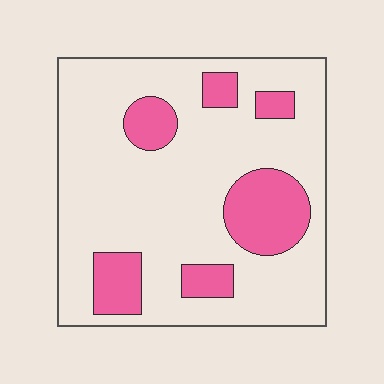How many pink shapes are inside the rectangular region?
6.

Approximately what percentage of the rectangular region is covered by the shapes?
Approximately 20%.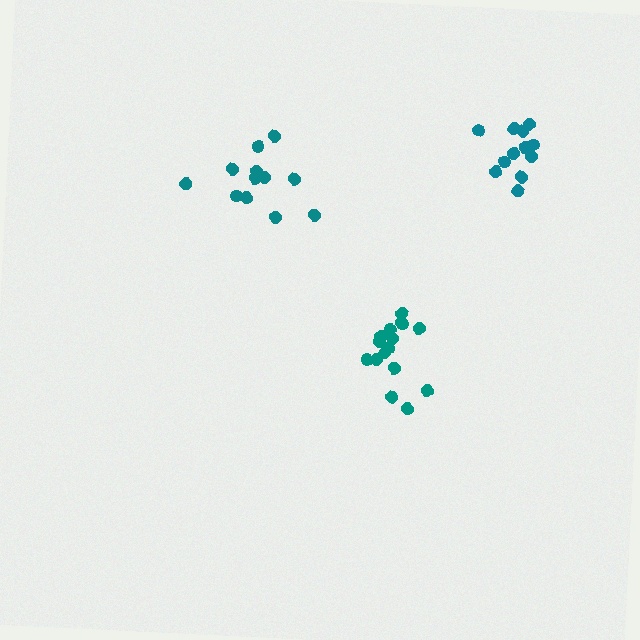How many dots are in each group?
Group 1: 16 dots, Group 2: 12 dots, Group 3: 12 dots (40 total).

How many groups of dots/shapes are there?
There are 3 groups.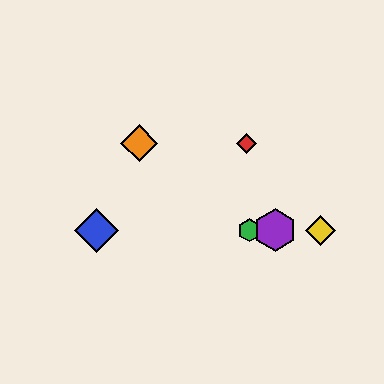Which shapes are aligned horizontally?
The blue diamond, the green hexagon, the yellow diamond, the purple hexagon are aligned horizontally.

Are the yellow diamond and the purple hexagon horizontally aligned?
Yes, both are at y≈230.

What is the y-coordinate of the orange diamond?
The orange diamond is at y≈143.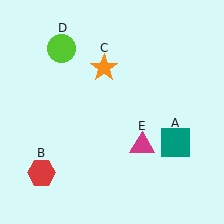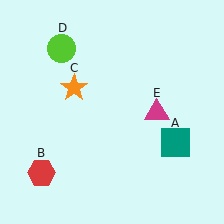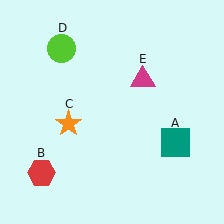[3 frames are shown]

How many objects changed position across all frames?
2 objects changed position: orange star (object C), magenta triangle (object E).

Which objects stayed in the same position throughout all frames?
Teal square (object A) and red hexagon (object B) and lime circle (object D) remained stationary.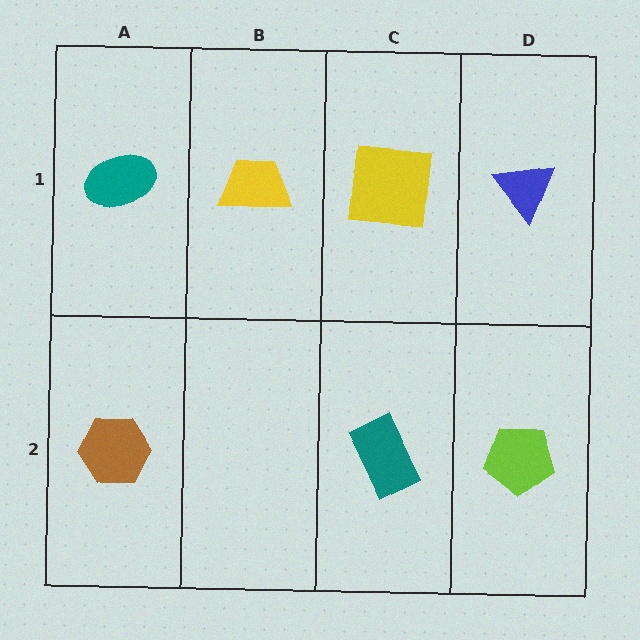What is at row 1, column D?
A blue triangle.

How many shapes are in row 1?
4 shapes.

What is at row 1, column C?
A yellow square.